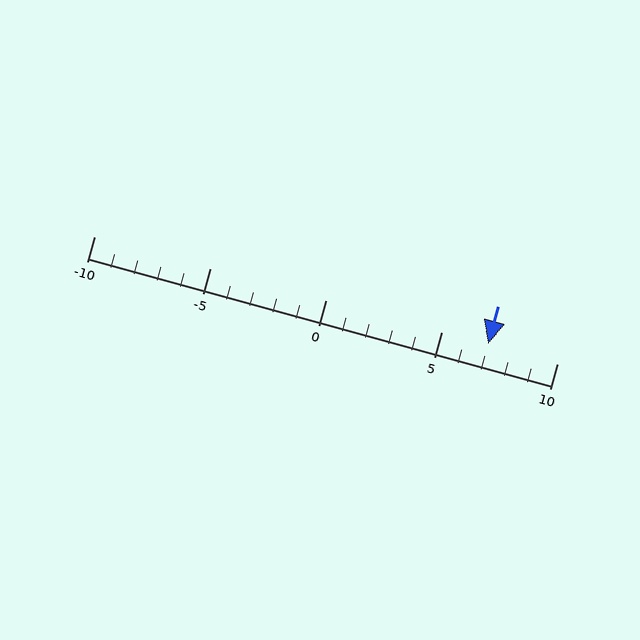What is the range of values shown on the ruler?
The ruler shows values from -10 to 10.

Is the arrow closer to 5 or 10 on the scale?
The arrow is closer to 5.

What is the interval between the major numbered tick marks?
The major tick marks are spaced 5 units apart.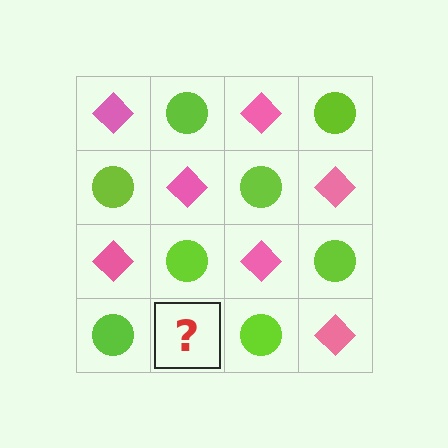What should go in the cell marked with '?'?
The missing cell should contain a pink diamond.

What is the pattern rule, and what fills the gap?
The rule is that it alternates pink diamond and lime circle in a checkerboard pattern. The gap should be filled with a pink diamond.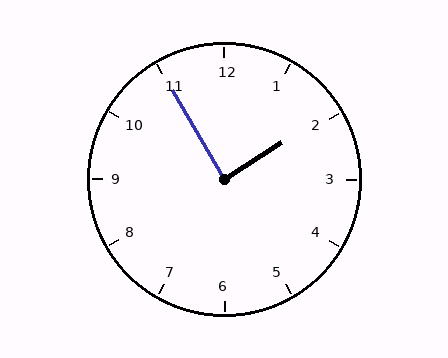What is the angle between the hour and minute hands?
Approximately 88 degrees.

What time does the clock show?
1:55.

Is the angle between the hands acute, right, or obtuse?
It is right.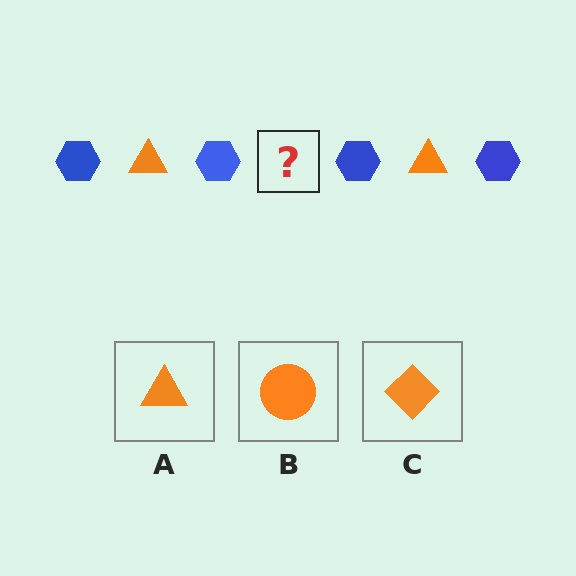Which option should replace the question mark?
Option A.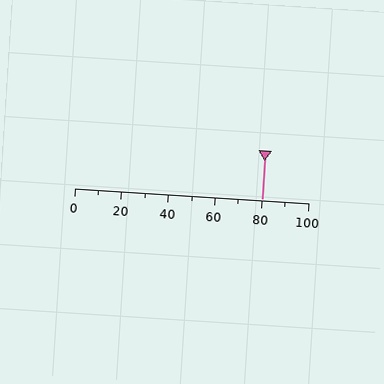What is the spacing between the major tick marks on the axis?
The major ticks are spaced 20 apart.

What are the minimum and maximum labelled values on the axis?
The axis runs from 0 to 100.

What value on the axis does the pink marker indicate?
The marker indicates approximately 80.